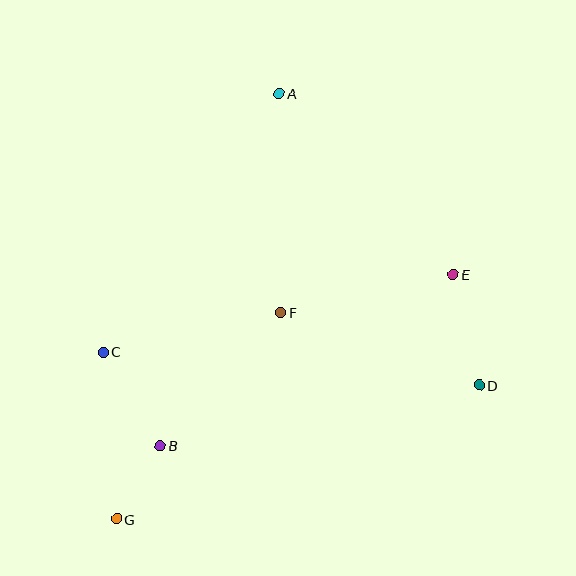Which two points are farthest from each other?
Points A and G are farthest from each other.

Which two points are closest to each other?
Points B and G are closest to each other.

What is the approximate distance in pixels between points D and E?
The distance between D and E is approximately 114 pixels.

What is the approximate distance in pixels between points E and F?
The distance between E and F is approximately 176 pixels.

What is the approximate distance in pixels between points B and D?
The distance between B and D is approximately 325 pixels.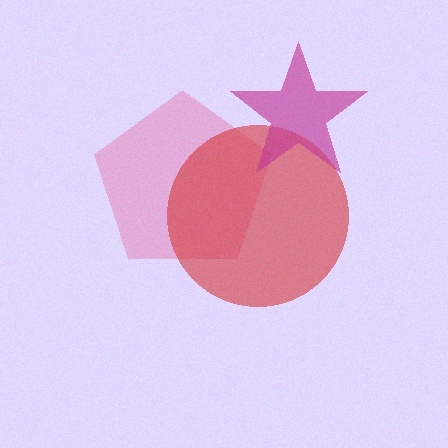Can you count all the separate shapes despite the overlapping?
Yes, there are 3 separate shapes.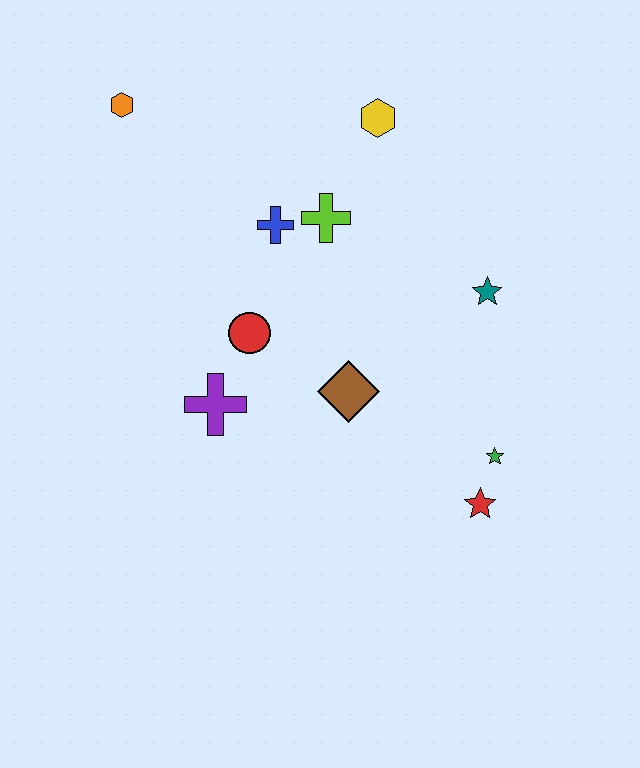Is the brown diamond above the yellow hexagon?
No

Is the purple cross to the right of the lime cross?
No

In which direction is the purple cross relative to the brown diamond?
The purple cross is to the left of the brown diamond.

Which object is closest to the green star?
The red star is closest to the green star.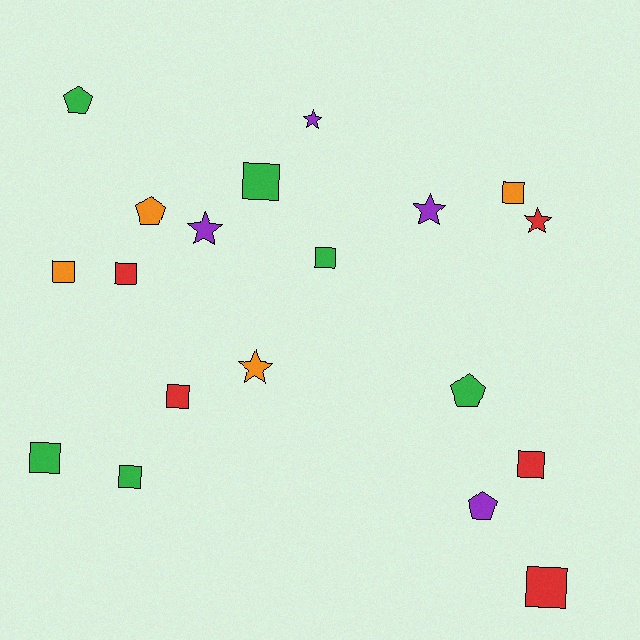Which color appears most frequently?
Green, with 6 objects.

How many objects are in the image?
There are 19 objects.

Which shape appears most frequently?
Square, with 10 objects.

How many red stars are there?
There is 1 red star.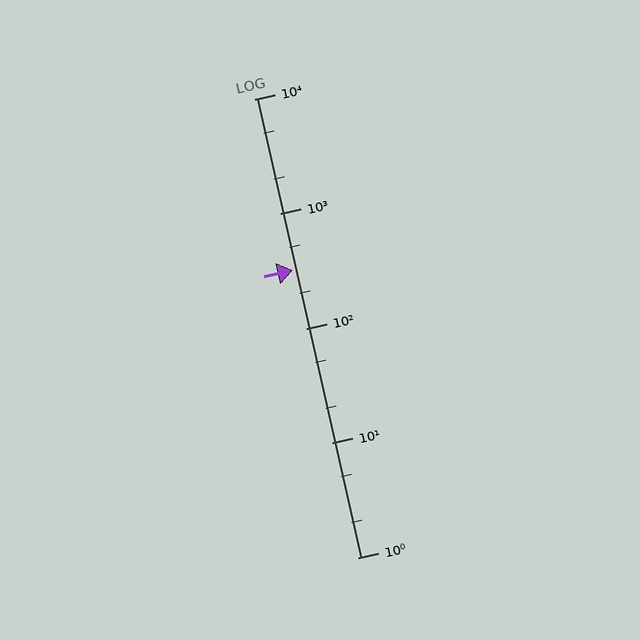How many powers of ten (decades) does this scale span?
The scale spans 4 decades, from 1 to 10000.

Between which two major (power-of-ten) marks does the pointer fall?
The pointer is between 100 and 1000.